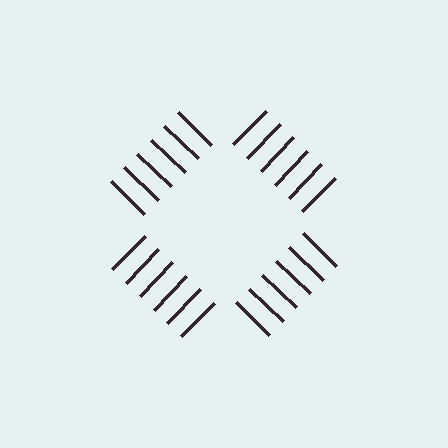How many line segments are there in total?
24 — 6 along each of the 4 edges.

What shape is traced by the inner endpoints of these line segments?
An illusory square — the line segments terminate on its edges but no continuous stroke is drawn.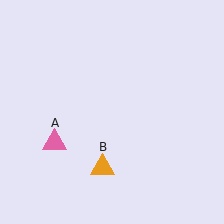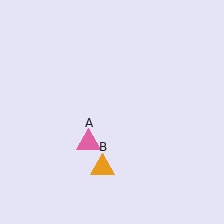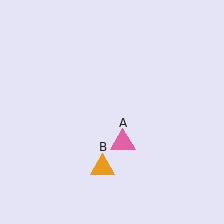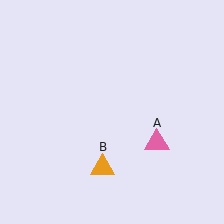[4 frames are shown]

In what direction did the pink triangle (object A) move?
The pink triangle (object A) moved right.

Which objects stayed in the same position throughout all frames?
Orange triangle (object B) remained stationary.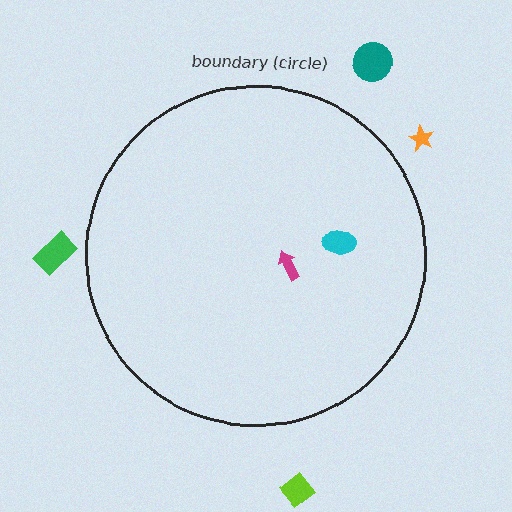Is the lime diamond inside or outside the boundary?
Outside.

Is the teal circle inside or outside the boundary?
Outside.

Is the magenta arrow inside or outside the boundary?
Inside.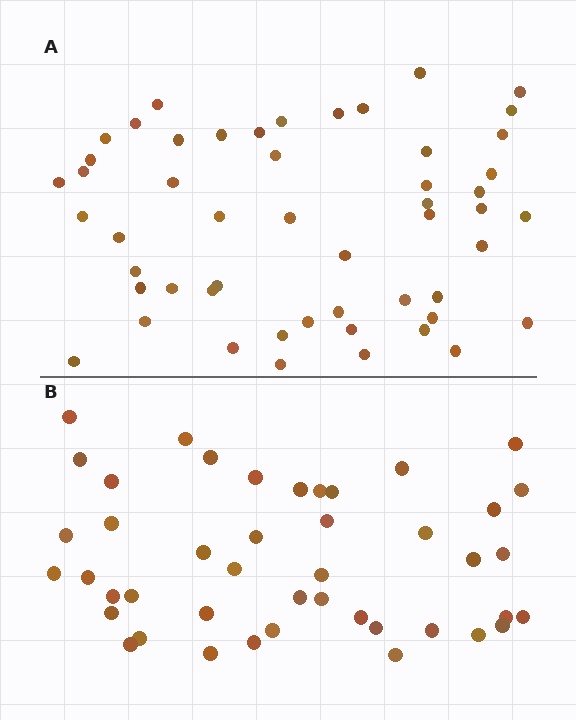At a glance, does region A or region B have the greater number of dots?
Region A (the top region) has more dots.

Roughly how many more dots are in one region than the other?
Region A has roughly 8 or so more dots than region B.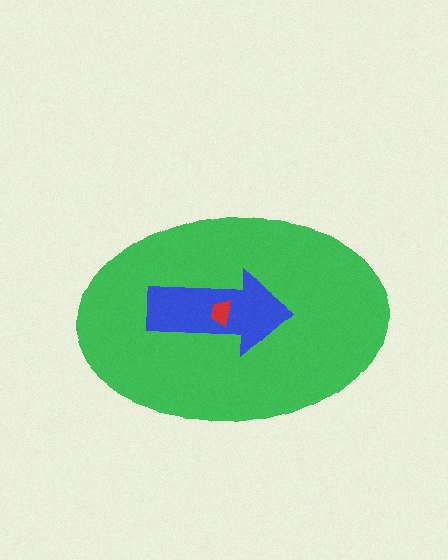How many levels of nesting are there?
3.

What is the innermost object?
The red trapezoid.